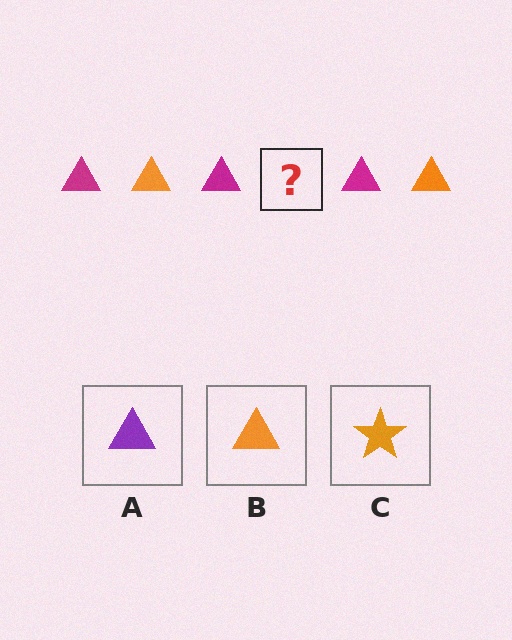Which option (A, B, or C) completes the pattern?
B.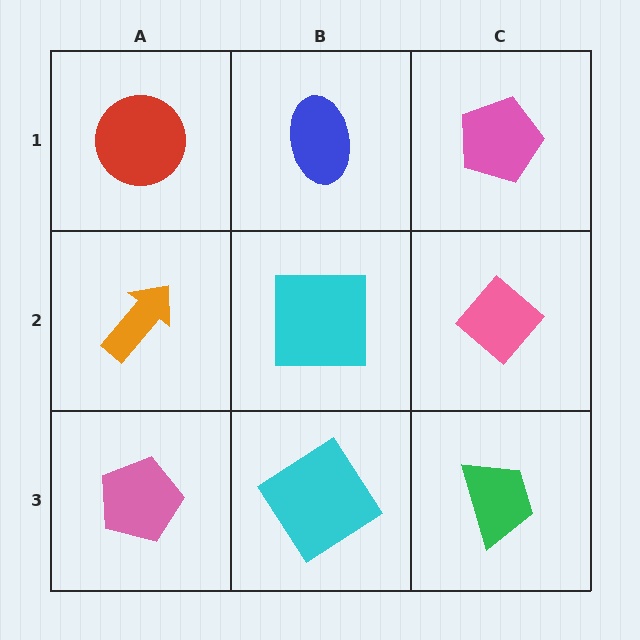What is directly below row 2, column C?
A green trapezoid.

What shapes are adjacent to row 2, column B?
A blue ellipse (row 1, column B), a cyan diamond (row 3, column B), an orange arrow (row 2, column A), a pink diamond (row 2, column C).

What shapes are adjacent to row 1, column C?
A pink diamond (row 2, column C), a blue ellipse (row 1, column B).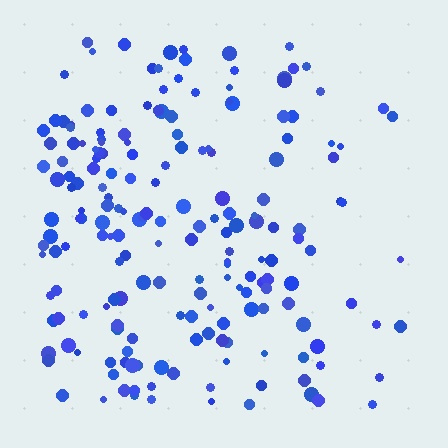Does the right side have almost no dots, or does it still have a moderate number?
Still a moderate number, just noticeably fewer than the left.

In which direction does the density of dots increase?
From right to left, with the left side densest.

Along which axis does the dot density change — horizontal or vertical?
Horizontal.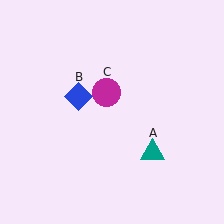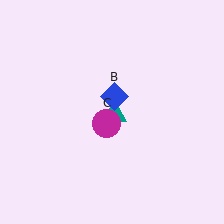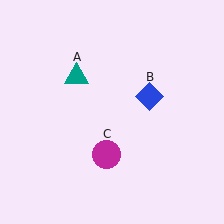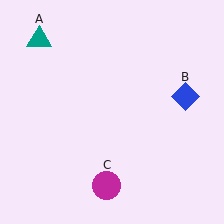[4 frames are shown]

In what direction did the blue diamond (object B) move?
The blue diamond (object B) moved right.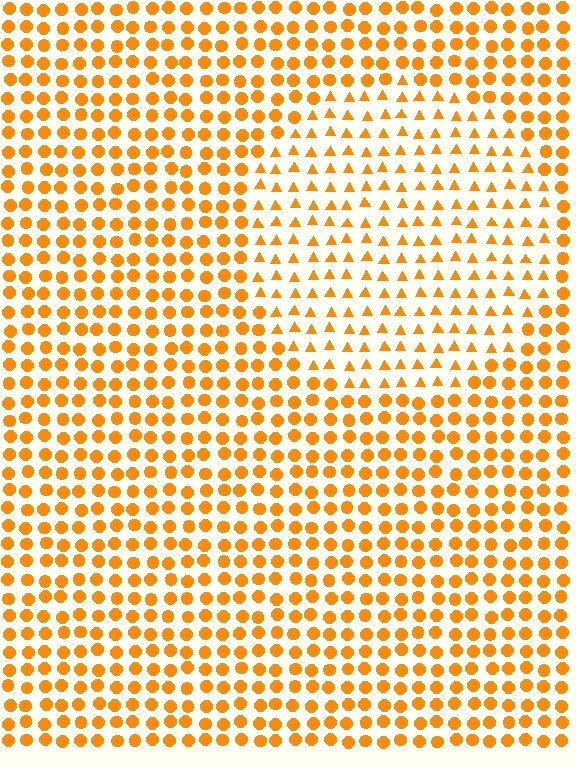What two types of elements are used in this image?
The image uses triangles inside the circle region and circles outside it.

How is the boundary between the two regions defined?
The boundary is defined by a change in element shape: triangles inside vs. circles outside. All elements share the same color and spacing.